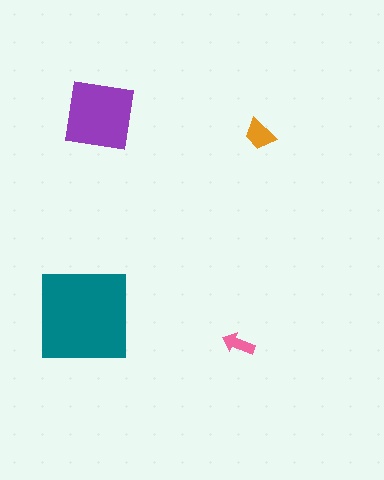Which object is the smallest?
The pink arrow.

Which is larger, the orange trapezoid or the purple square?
The purple square.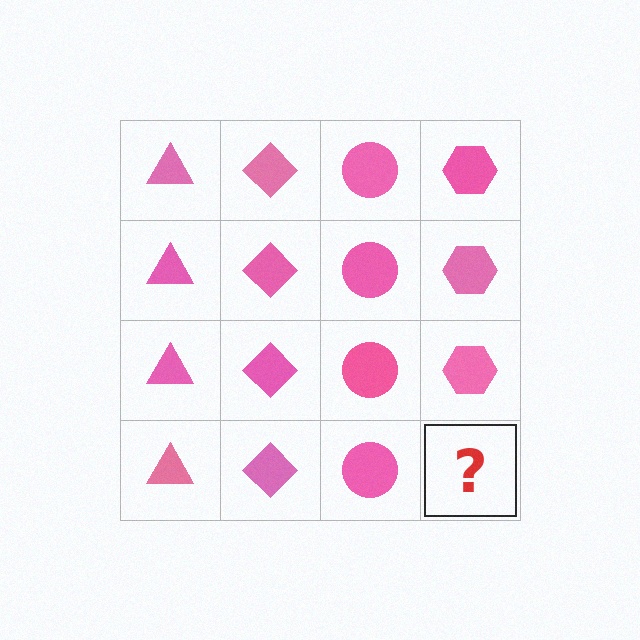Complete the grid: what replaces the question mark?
The question mark should be replaced with a pink hexagon.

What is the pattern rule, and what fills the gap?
The rule is that each column has a consistent shape. The gap should be filled with a pink hexagon.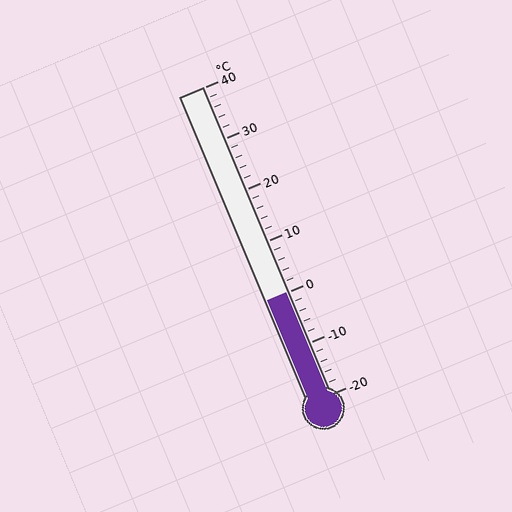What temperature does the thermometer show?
The thermometer shows approximately 0°C.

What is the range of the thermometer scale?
The thermometer scale ranges from -20°C to 40°C.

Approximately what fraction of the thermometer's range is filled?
The thermometer is filled to approximately 35% of its range.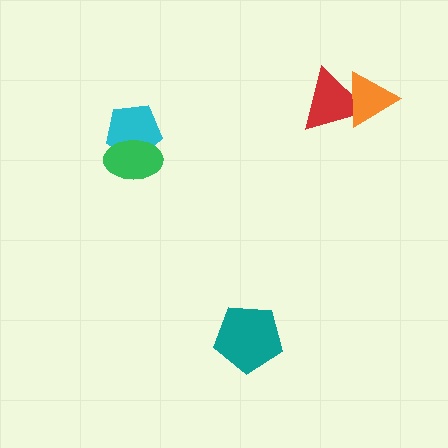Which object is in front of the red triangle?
The orange triangle is in front of the red triangle.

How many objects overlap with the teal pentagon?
0 objects overlap with the teal pentagon.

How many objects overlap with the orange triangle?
1 object overlaps with the orange triangle.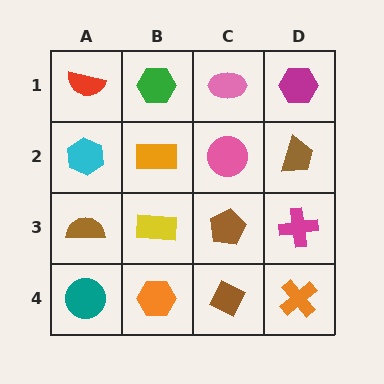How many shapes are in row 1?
4 shapes.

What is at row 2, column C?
A pink circle.